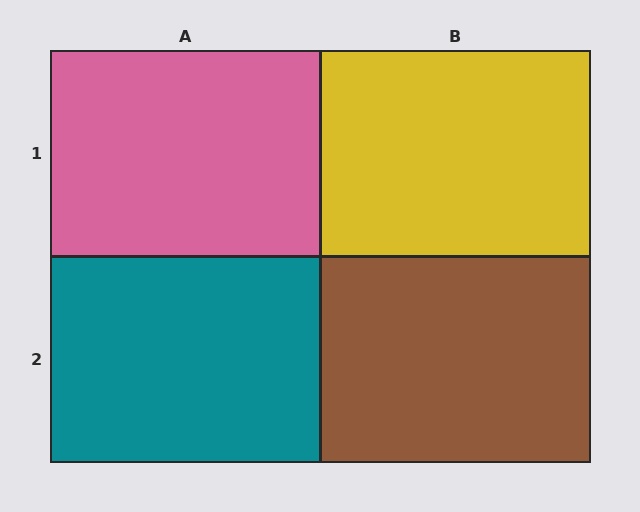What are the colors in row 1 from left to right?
Pink, yellow.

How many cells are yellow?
1 cell is yellow.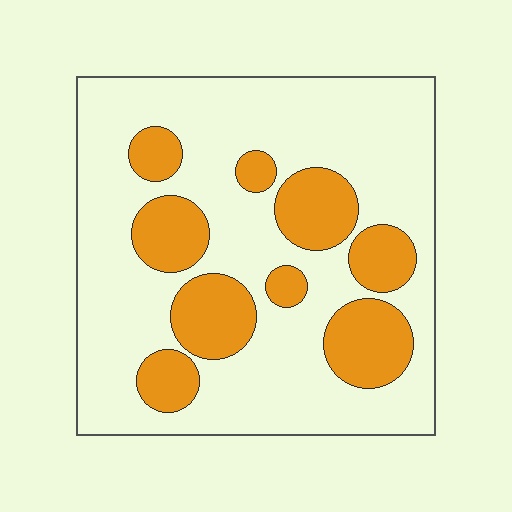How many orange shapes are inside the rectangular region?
9.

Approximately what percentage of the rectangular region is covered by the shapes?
Approximately 25%.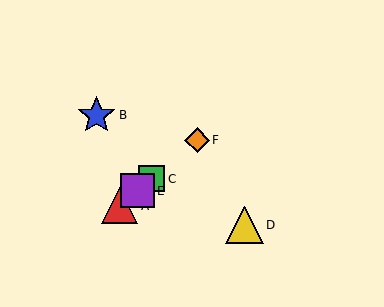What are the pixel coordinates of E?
Object E is at (137, 191).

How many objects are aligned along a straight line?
4 objects (A, C, E, F) are aligned along a straight line.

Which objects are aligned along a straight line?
Objects A, C, E, F are aligned along a straight line.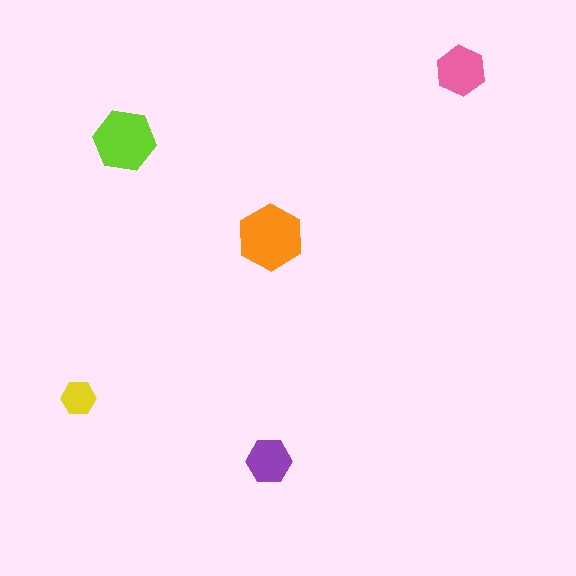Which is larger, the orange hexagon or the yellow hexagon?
The orange one.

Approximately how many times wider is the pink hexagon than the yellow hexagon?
About 1.5 times wider.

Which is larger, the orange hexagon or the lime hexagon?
The orange one.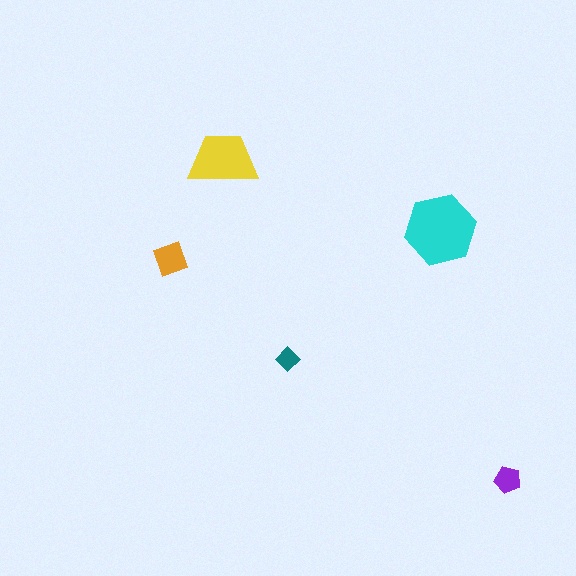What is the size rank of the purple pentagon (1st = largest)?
4th.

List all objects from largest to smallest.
The cyan hexagon, the yellow trapezoid, the orange square, the purple pentagon, the teal diamond.